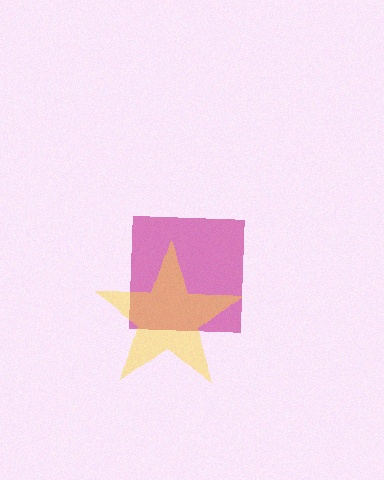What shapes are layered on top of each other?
The layered shapes are: a magenta square, a yellow star.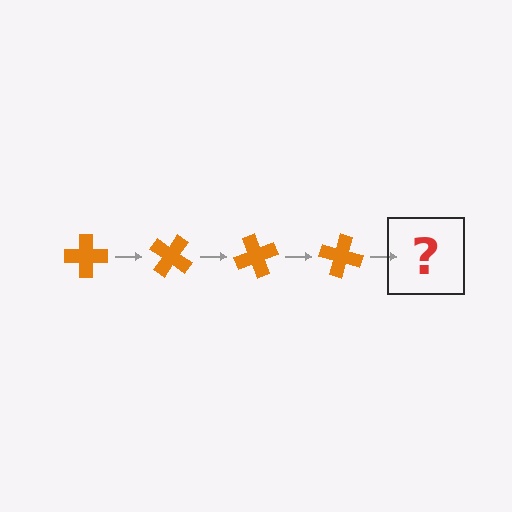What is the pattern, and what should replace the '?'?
The pattern is that the cross rotates 35 degrees each step. The '?' should be an orange cross rotated 140 degrees.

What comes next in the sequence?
The next element should be an orange cross rotated 140 degrees.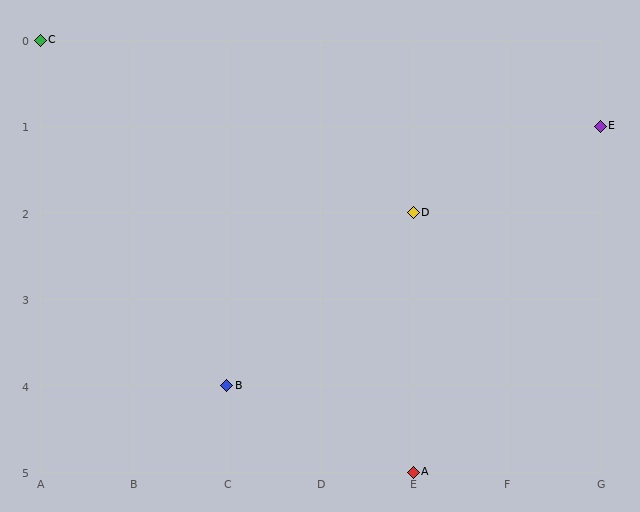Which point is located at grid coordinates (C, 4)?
Point B is at (C, 4).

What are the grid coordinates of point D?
Point D is at grid coordinates (E, 2).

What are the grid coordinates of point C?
Point C is at grid coordinates (A, 0).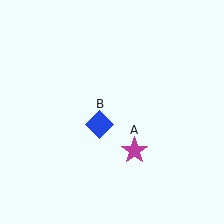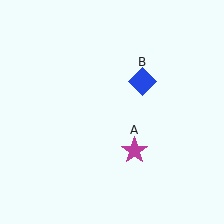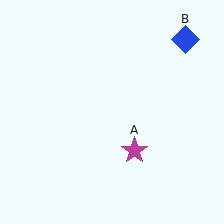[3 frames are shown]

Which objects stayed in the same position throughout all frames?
Magenta star (object A) remained stationary.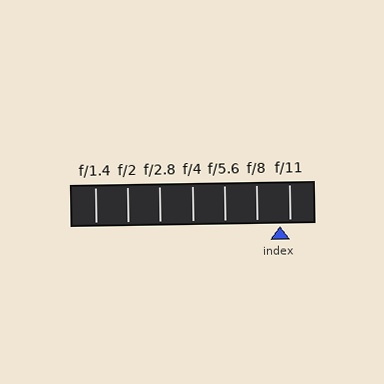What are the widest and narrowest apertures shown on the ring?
The widest aperture shown is f/1.4 and the narrowest is f/11.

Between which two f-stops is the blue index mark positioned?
The index mark is between f/8 and f/11.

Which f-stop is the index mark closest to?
The index mark is closest to f/11.